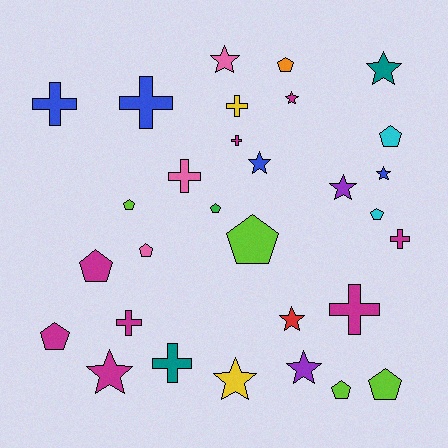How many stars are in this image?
There are 10 stars.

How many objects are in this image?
There are 30 objects.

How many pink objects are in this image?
There are 3 pink objects.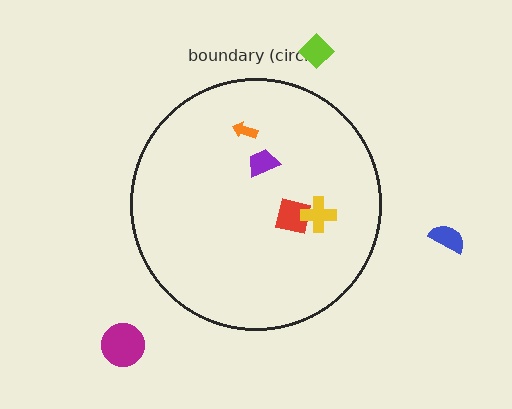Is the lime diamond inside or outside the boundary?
Outside.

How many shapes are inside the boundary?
4 inside, 3 outside.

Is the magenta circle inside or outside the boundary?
Outside.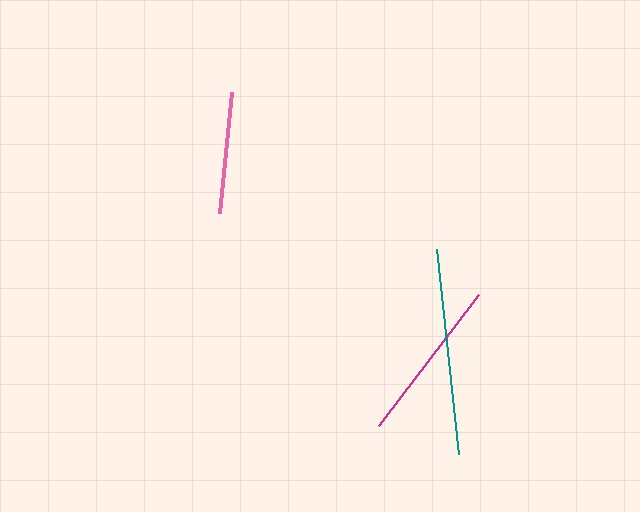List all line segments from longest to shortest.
From longest to shortest: teal, magenta, pink.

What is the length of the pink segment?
The pink segment is approximately 122 pixels long.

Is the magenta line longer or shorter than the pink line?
The magenta line is longer than the pink line.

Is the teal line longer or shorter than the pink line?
The teal line is longer than the pink line.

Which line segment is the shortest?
The pink line is the shortest at approximately 122 pixels.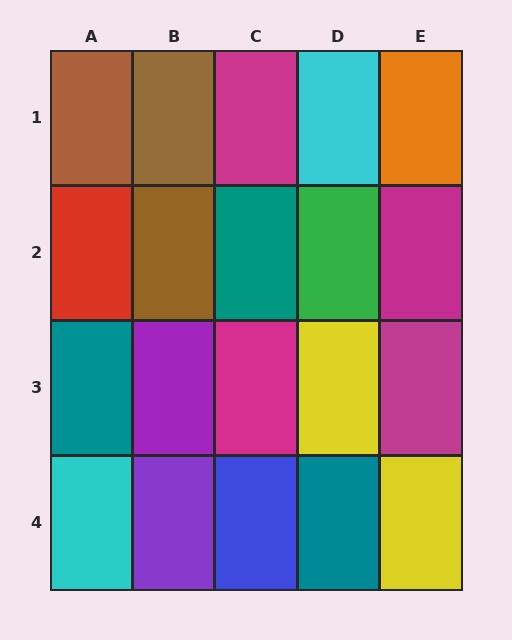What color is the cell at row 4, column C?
Blue.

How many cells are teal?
3 cells are teal.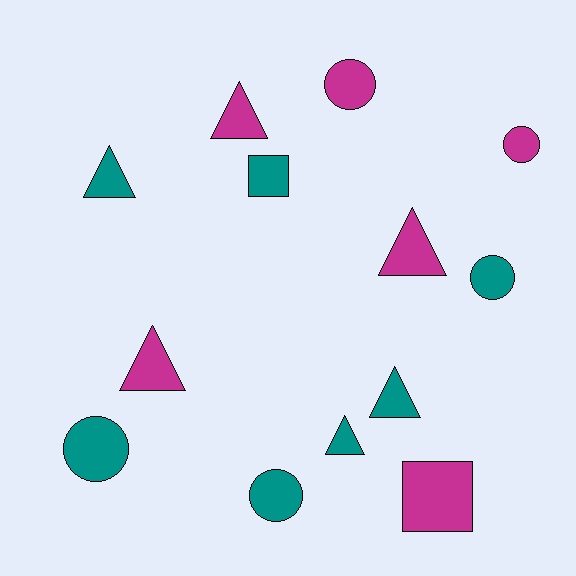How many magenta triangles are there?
There are 3 magenta triangles.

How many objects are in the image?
There are 13 objects.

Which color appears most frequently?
Teal, with 7 objects.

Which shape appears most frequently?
Triangle, with 6 objects.